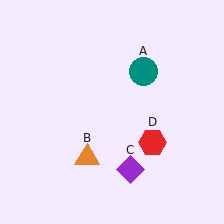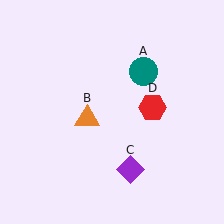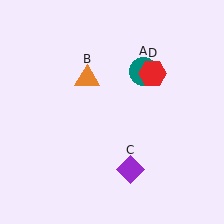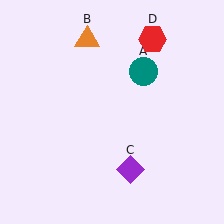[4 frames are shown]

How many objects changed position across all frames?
2 objects changed position: orange triangle (object B), red hexagon (object D).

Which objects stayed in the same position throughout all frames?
Teal circle (object A) and purple diamond (object C) remained stationary.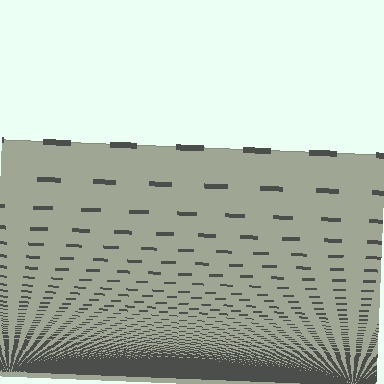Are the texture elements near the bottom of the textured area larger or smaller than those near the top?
Smaller. The gradient is inverted — elements near the bottom are smaller and denser.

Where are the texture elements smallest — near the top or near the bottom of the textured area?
Near the bottom.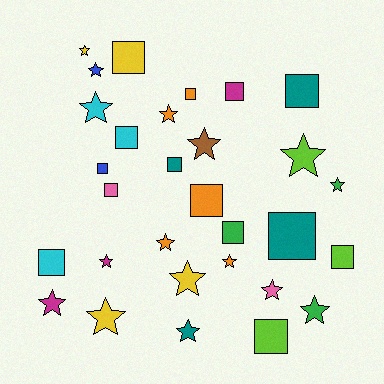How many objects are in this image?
There are 30 objects.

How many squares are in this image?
There are 14 squares.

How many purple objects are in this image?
There are no purple objects.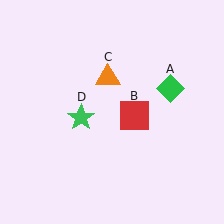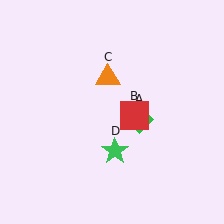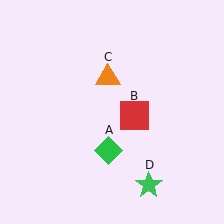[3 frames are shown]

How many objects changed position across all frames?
2 objects changed position: green diamond (object A), green star (object D).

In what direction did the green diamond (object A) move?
The green diamond (object A) moved down and to the left.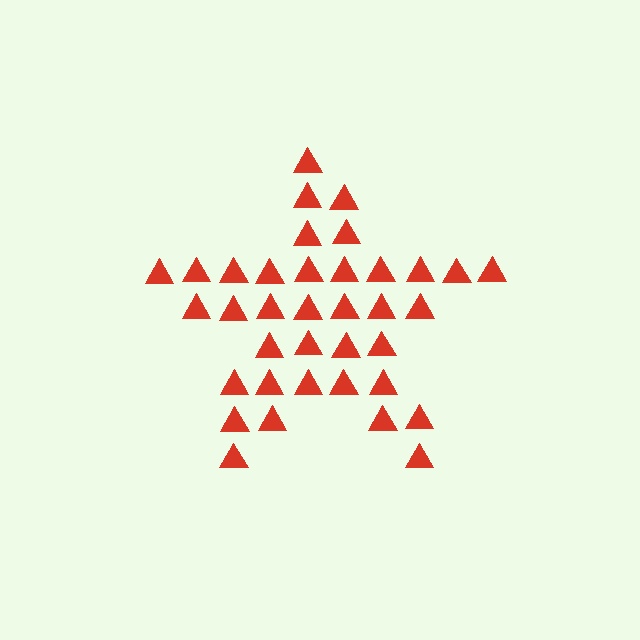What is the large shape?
The large shape is a star.